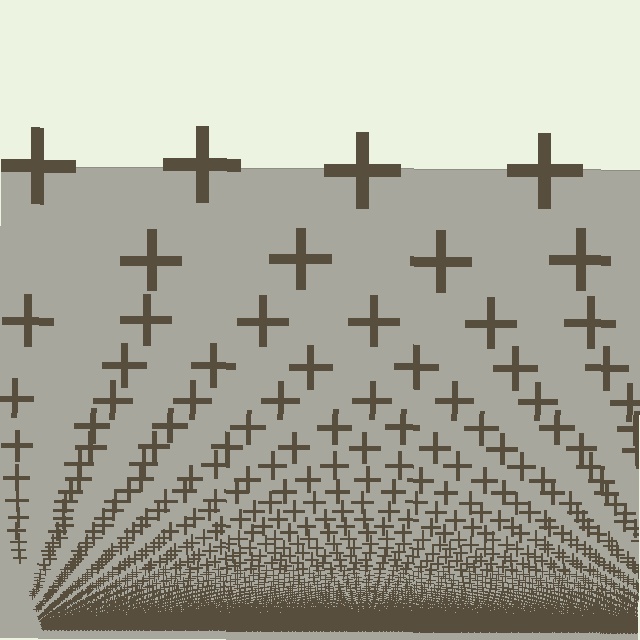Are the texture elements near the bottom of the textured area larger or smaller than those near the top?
Smaller. The gradient is inverted — elements near the bottom are smaller and denser.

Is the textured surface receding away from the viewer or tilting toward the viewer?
The surface appears to tilt toward the viewer. Texture elements get larger and sparser toward the top.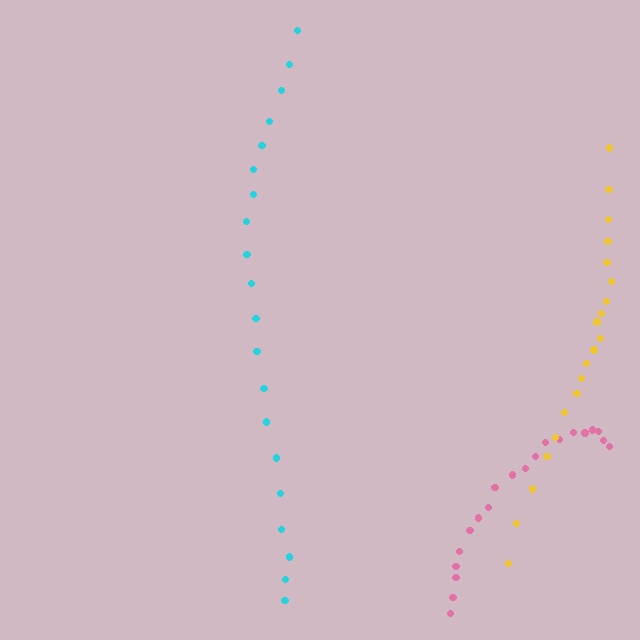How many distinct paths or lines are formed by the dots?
There are 3 distinct paths.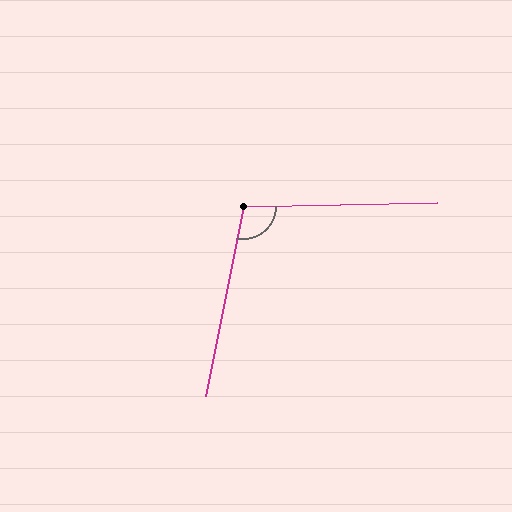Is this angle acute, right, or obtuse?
It is obtuse.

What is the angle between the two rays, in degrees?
Approximately 103 degrees.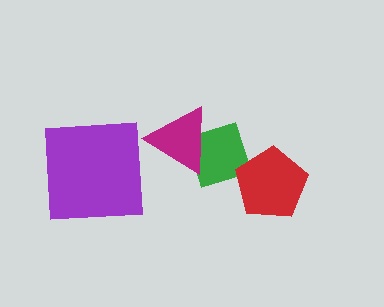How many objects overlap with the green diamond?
2 objects overlap with the green diamond.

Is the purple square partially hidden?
No, no other shape covers it.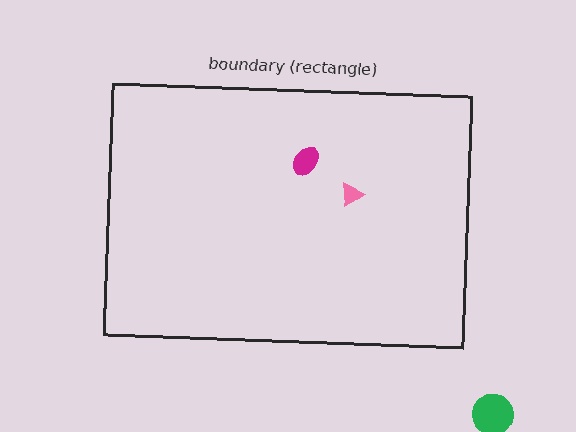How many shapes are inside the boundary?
2 inside, 1 outside.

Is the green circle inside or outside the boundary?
Outside.